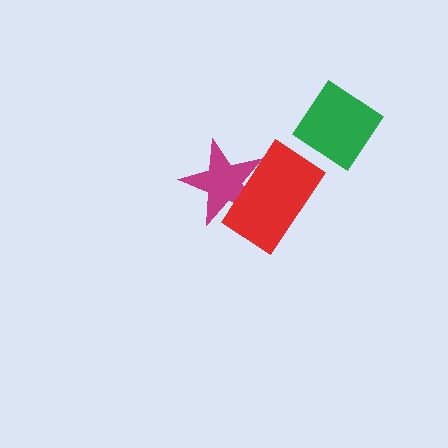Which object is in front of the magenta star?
The red rectangle is in front of the magenta star.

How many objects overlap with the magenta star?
1 object overlaps with the magenta star.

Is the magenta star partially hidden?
Yes, it is partially covered by another shape.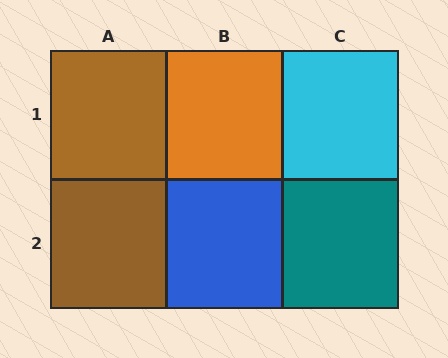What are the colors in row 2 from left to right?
Brown, blue, teal.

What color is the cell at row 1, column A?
Brown.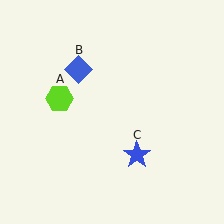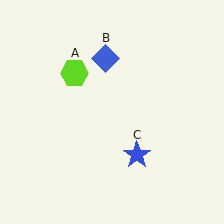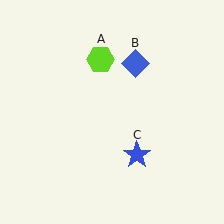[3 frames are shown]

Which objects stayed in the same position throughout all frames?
Blue star (object C) remained stationary.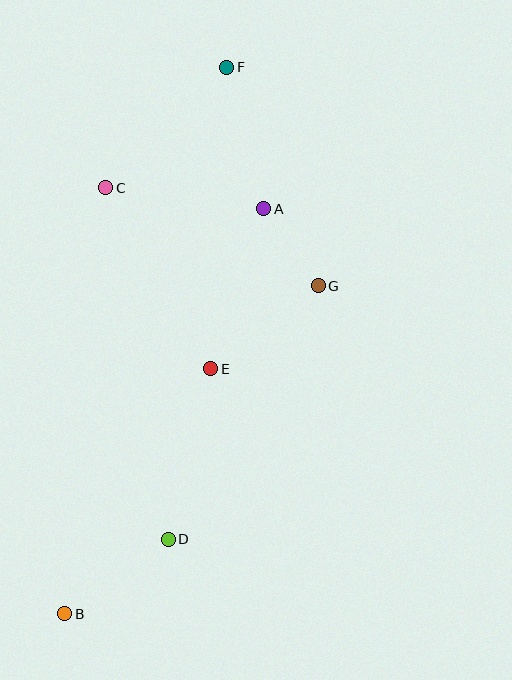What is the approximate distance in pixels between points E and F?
The distance between E and F is approximately 302 pixels.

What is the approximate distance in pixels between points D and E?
The distance between D and E is approximately 176 pixels.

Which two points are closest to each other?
Points A and G are closest to each other.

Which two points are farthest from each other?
Points B and F are farthest from each other.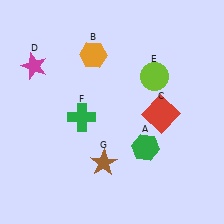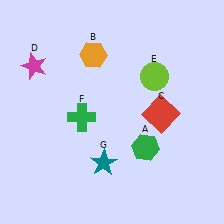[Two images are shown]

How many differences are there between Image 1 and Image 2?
There is 1 difference between the two images.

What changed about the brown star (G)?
In Image 1, G is brown. In Image 2, it changed to teal.